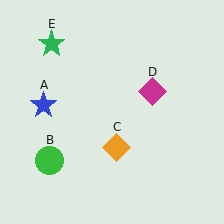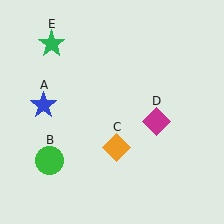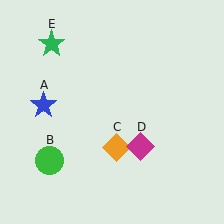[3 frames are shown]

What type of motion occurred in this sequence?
The magenta diamond (object D) rotated clockwise around the center of the scene.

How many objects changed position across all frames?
1 object changed position: magenta diamond (object D).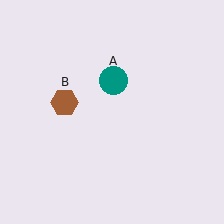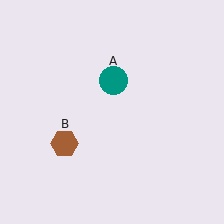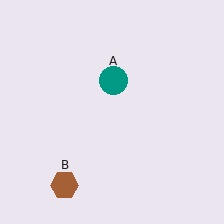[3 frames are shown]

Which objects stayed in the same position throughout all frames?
Teal circle (object A) remained stationary.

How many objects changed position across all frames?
1 object changed position: brown hexagon (object B).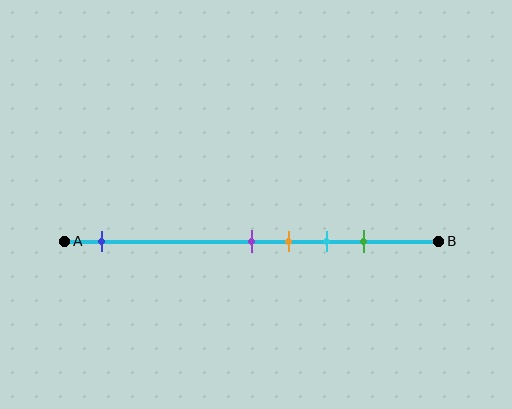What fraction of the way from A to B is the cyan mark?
The cyan mark is approximately 70% (0.7) of the way from A to B.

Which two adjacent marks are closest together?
The purple and orange marks are the closest adjacent pair.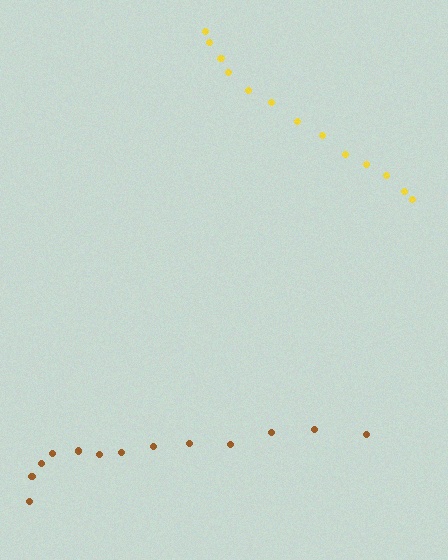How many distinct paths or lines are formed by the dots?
There are 2 distinct paths.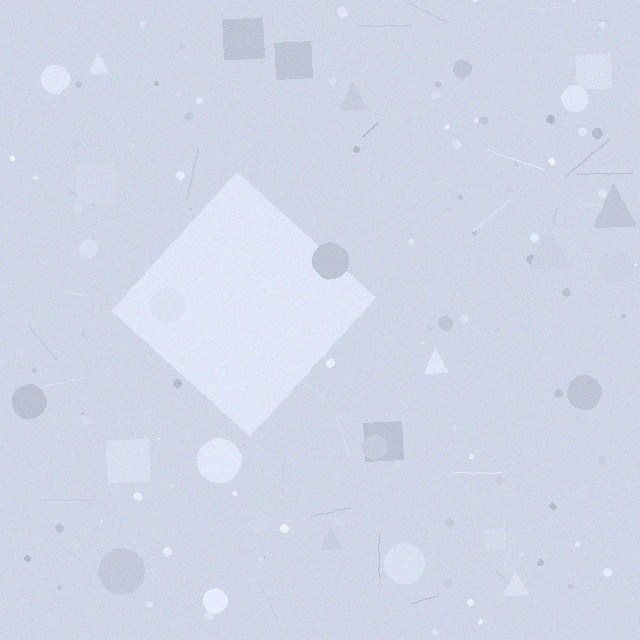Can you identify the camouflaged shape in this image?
The camouflaged shape is a diamond.